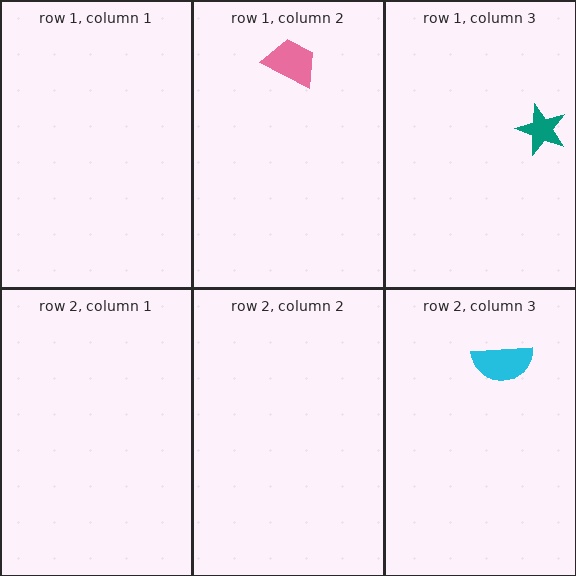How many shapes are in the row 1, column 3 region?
1.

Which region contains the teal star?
The row 1, column 3 region.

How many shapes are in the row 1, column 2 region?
1.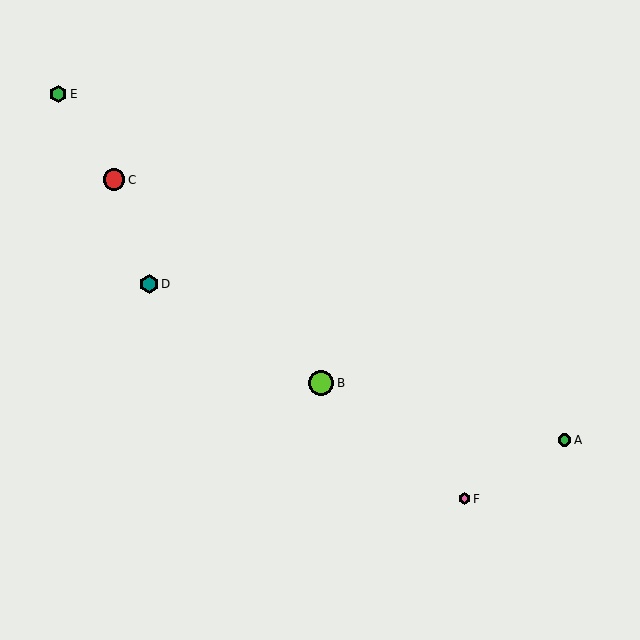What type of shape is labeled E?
Shape E is a green hexagon.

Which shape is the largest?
The lime circle (labeled B) is the largest.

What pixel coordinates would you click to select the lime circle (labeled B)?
Click at (321, 383) to select the lime circle B.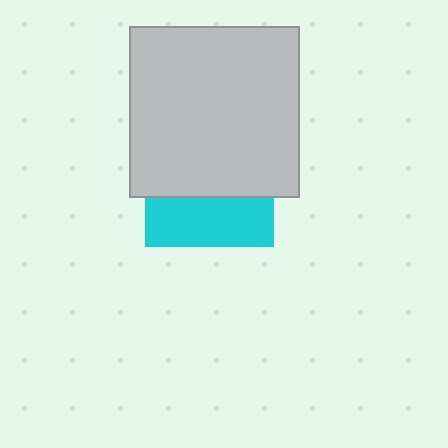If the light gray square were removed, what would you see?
You would see the complete cyan square.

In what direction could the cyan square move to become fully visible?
The cyan square could move down. That would shift it out from behind the light gray square entirely.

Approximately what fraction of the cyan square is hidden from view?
Roughly 62% of the cyan square is hidden behind the light gray square.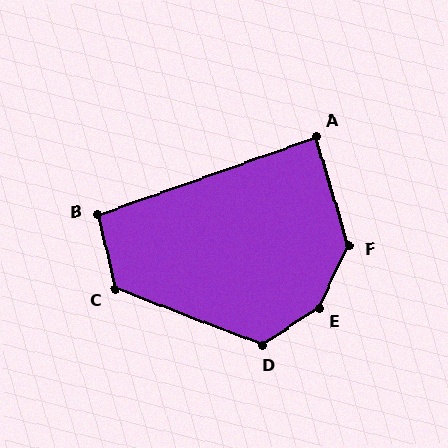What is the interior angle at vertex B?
Approximately 96 degrees (obtuse).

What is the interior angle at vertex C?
Approximately 124 degrees (obtuse).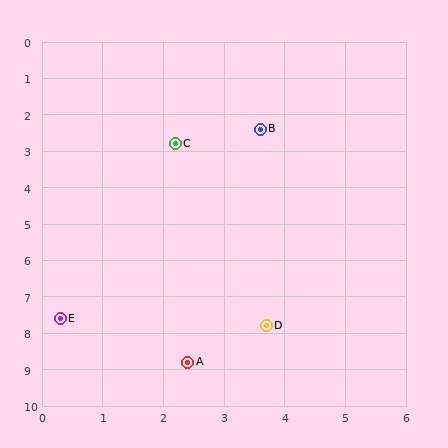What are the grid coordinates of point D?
Point D is at approximately (3.7, 7.8).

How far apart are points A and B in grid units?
Points A and B are about 6.5 grid units apart.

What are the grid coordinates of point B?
Point B is at approximately (3.6, 2.4).